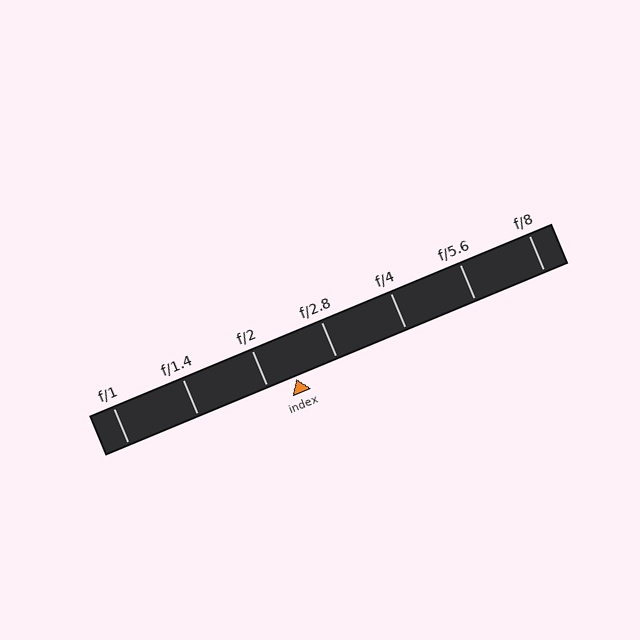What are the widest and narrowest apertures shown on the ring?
The widest aperture shown is f/1 and the narrowest is f/8.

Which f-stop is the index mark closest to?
The index mark is closest to f/2.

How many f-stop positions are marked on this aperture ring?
There are 7 f-stop positions marked.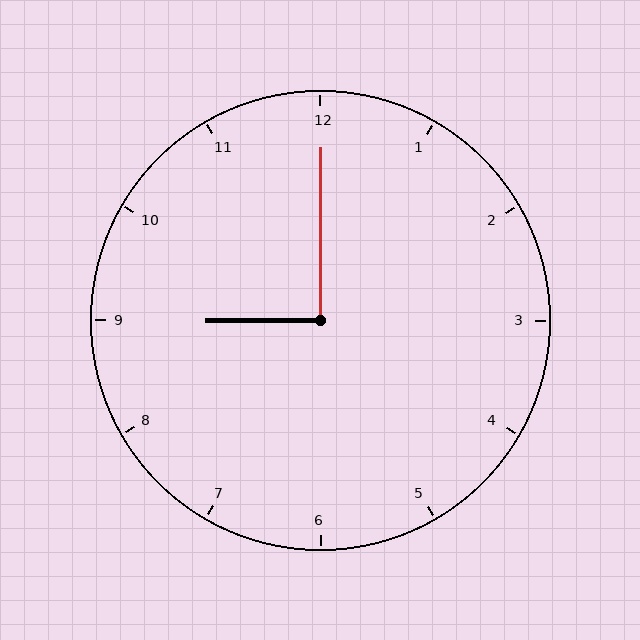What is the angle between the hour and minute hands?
Approximately 90 degrees.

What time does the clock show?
9:00.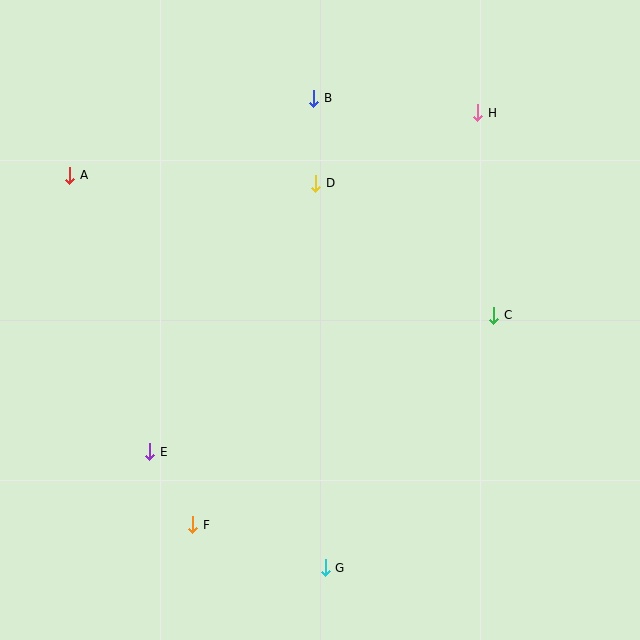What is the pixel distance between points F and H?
The distance between F and H is 501 pixels.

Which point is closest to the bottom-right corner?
Point G is closest to the bottom-right corner.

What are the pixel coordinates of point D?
Point D is at (316, 183).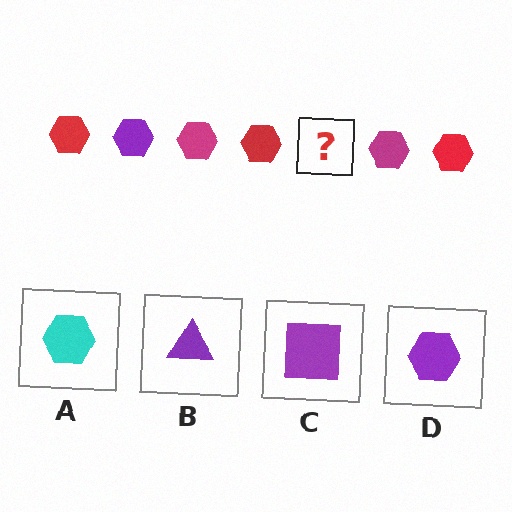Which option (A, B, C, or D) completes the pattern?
D.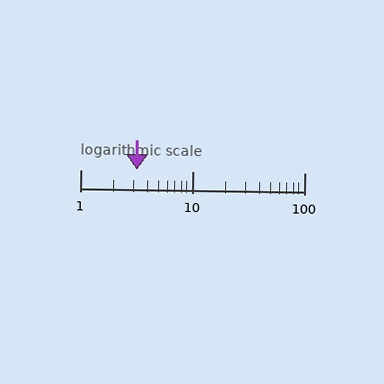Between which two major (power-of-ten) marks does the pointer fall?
The pointer is between 1 and 10.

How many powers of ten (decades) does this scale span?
The scale spans 2 decades, from 1 to 100.